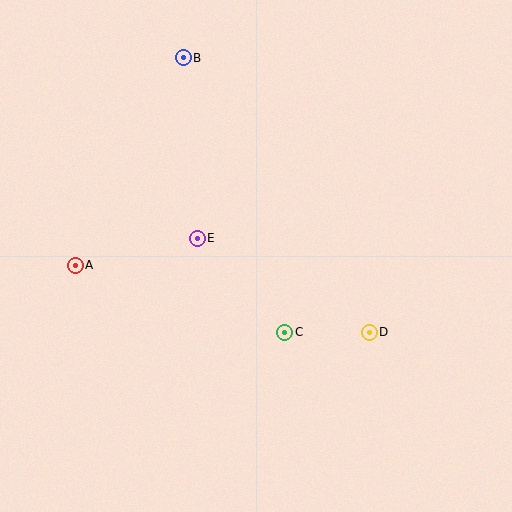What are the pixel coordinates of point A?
Point A is at (75, 265).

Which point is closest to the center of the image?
Point E at (197, 238) is closest to the center.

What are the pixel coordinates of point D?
Point D is at (369, 332).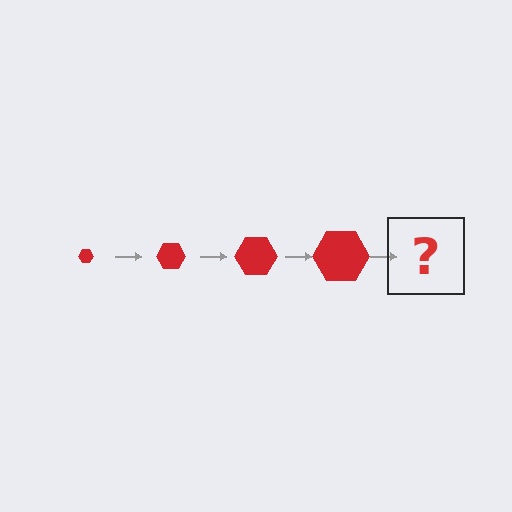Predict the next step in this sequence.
The next step is a red hexagon, larger than the previous one.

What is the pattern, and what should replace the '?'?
The pattern is that the hexagon gets progressively larger each step. The '?' should be a red hexagon, larger than the previous one.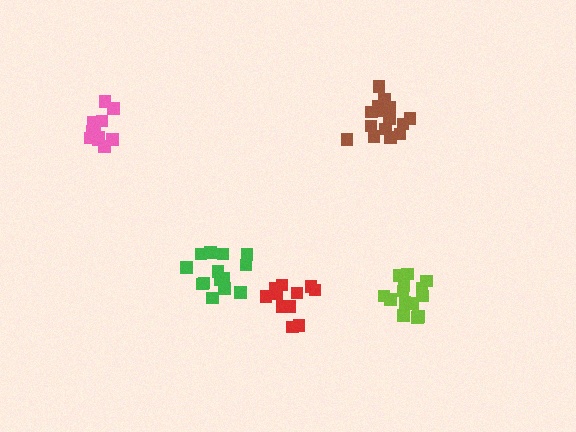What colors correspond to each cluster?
The clusters are colored: green, lime, red, brown, pink.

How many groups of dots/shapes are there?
There are 5 groups.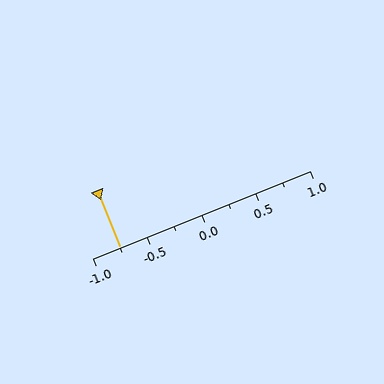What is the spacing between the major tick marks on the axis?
The major ticks are spaced 0.5 apart.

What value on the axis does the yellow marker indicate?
The marker indicates approximately -0.75.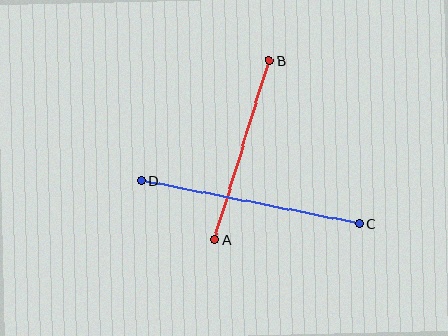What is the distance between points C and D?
The distance is approximately 222 pixels.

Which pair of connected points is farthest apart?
Points C and D are farthest apart.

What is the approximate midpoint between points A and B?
The midpoint is at approximately (242, 150) pixels.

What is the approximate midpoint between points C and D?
The midpoint is at approximately (251, 202) pixels.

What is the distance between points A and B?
The distance is approximately 187 pixels.